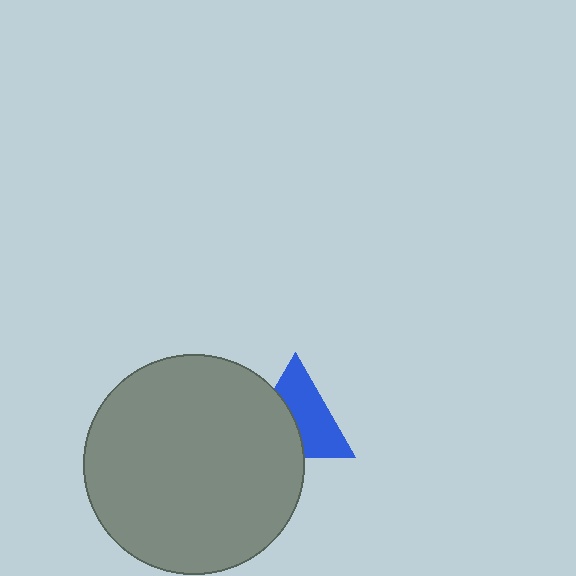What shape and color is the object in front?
The object in front is a gray circle.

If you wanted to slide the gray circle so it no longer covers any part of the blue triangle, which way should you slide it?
Slide it left — that is the most direct way to separate the two shapes.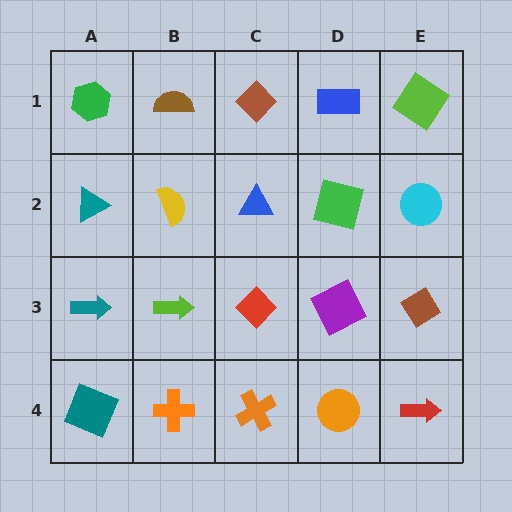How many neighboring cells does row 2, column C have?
4.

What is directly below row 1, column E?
A cyan circle.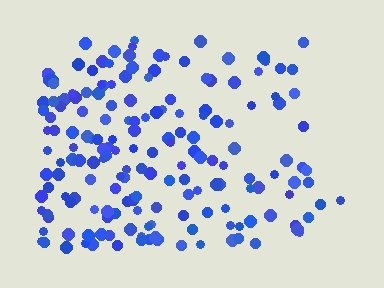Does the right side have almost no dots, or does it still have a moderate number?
Still a moderate number, just noticeably fewer than the left.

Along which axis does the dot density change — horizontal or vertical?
Horizontal.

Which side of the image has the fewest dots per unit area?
The right.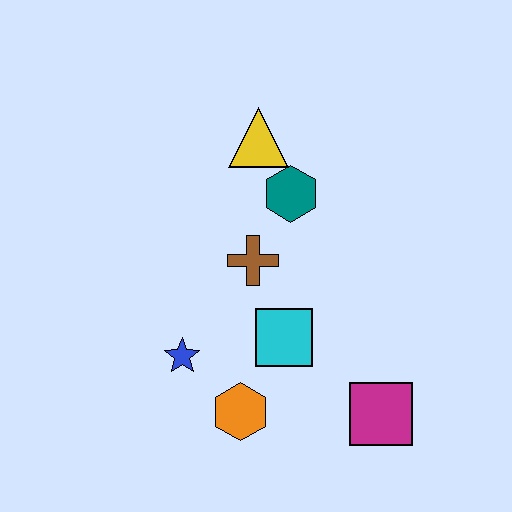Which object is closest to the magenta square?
The cyan square is closest to the magenta square.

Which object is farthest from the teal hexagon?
The magenta square is farthest from the teal hexagon.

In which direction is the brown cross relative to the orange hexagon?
The brown cross is above the orange hexagon.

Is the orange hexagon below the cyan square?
Yes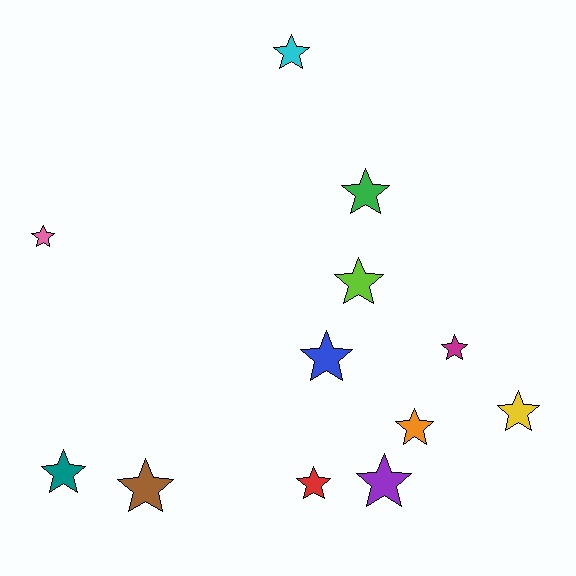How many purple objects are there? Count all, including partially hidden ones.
There is 1 purple object.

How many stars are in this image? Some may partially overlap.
There are 12 stars.